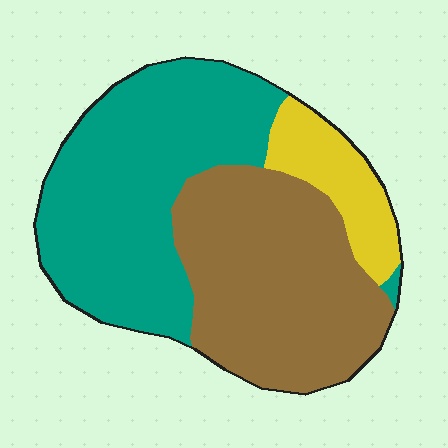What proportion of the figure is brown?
Brown covers roughly 40% of the figure.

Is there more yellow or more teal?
Teal.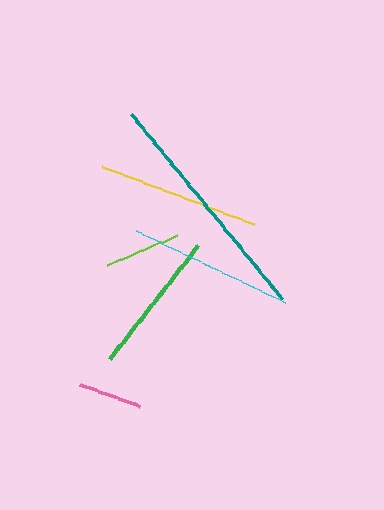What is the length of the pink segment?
The pink segment is approximately 64 pixels long.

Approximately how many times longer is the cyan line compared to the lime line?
The cyan line is approximately 2.2 times the length of the lime line.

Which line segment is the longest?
The teal line is the longest at approximately 239 pixels.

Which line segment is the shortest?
The pink line is the shortest at approximately 64 pixels.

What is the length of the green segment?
The green segment is approximately 145 pixels long.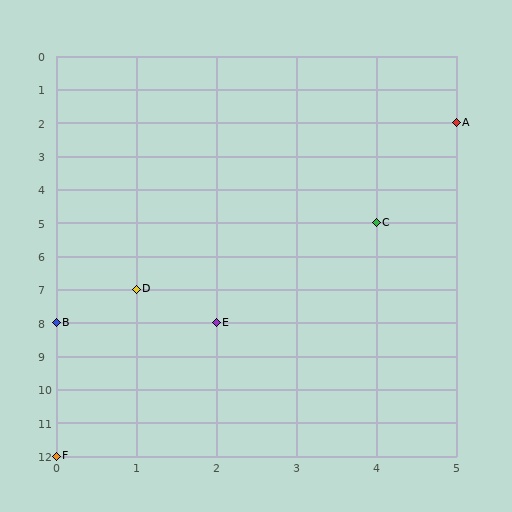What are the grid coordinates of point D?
Point D is at grid coordinates (1, 7).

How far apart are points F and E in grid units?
Points F and E are 2 columns and 4 rows apart (about 4.5 grid units diagonally).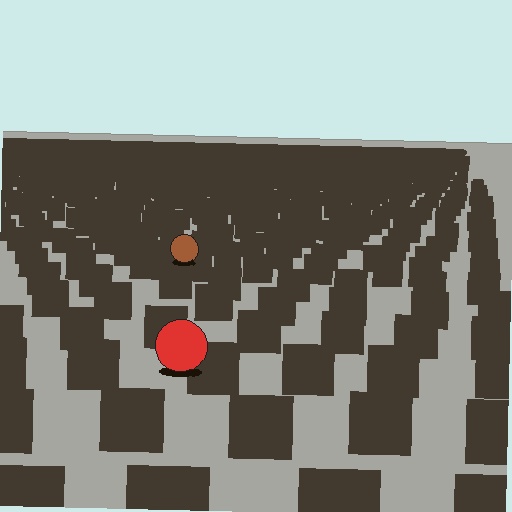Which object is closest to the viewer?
The red circle is closest. The texture marks near it are larger and more spread out.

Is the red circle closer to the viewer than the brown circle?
Yes. The red circle is closer — you can tell from the texture gradient: the ground texture is coarser near it.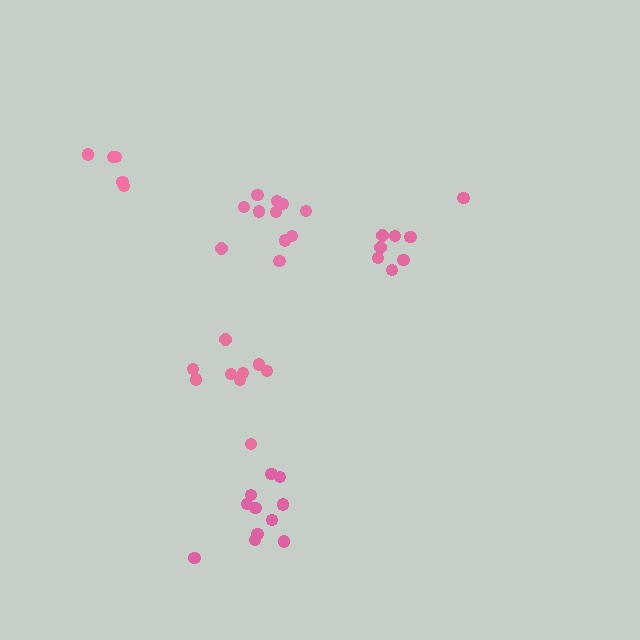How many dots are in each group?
Group 1: 9 dots, Group 2: 8 dots, Group 3: 11 dots, Group 4: 5 dots, Group 5: 11 dots (44 total).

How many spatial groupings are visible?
There are 5 spatial groupings.